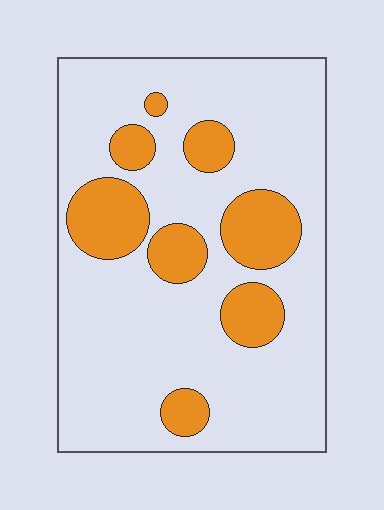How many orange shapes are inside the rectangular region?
8.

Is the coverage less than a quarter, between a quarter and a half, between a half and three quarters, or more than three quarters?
Less than a quarter.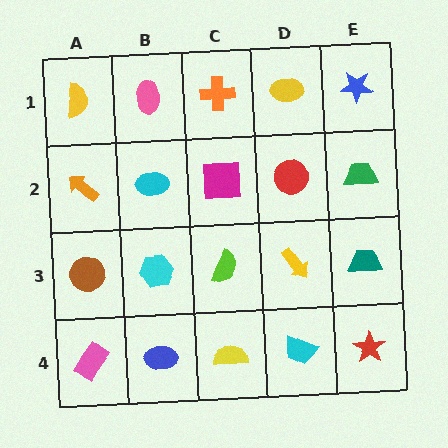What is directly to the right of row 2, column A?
A cyan ellipse.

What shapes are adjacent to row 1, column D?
A red circle (row 2, column D), an orange cross (row 1, column C), a blue star (row 1, column E).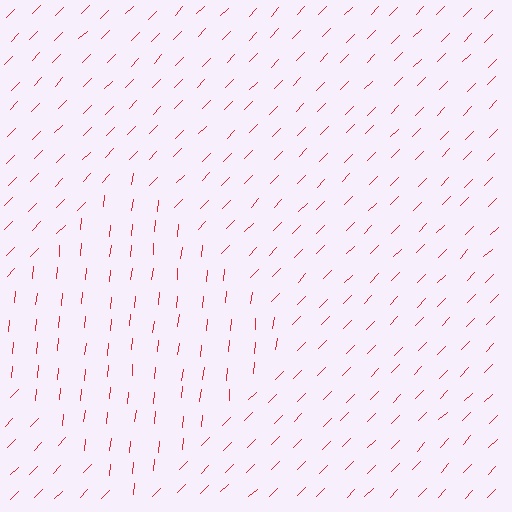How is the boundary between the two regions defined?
The boundary is defined purely by a change in line orientation (approximately 38 degrees difference). All lines are the same color and thickness.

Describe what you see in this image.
The image is filled with small red line segments. A diamond region in the image has lines oriented differently from the surrounding lines, creating a visible texture boundary.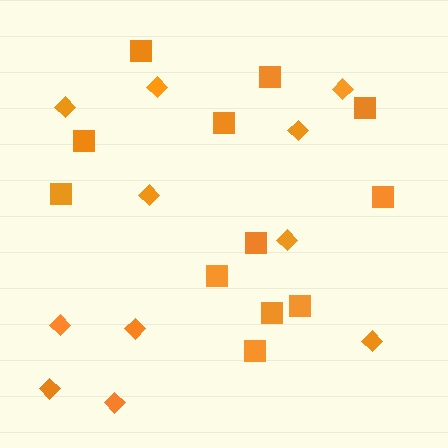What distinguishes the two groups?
There are 2 groups: one group of diamonds (11) and one group of squares (12).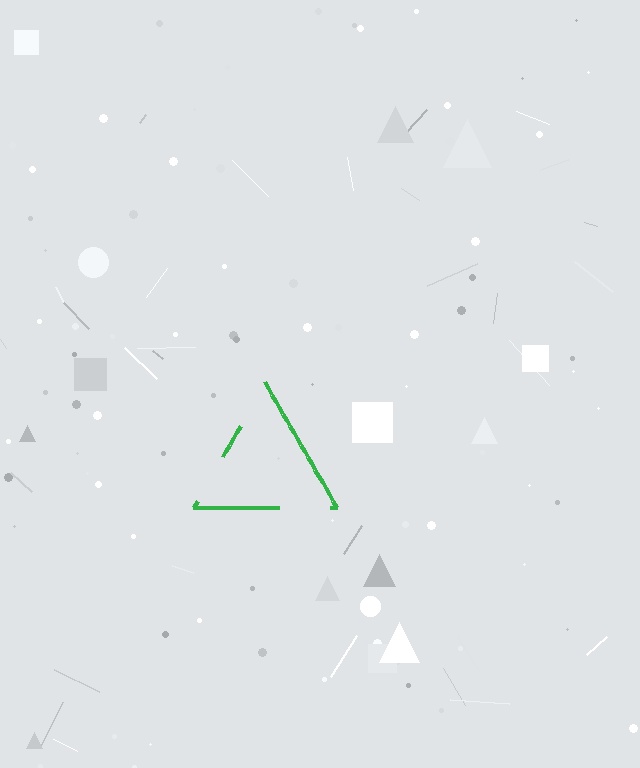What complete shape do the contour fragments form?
The contour fragments form a triangle.